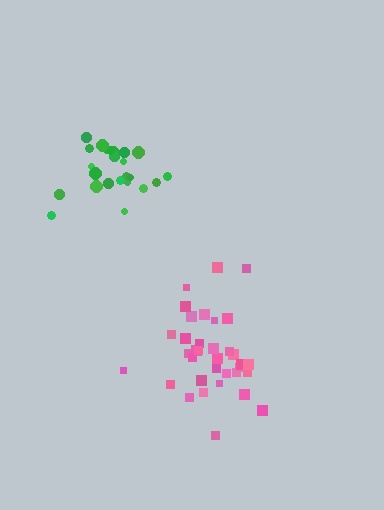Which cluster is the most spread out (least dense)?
Pink.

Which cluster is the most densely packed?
Green.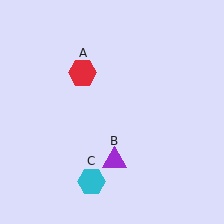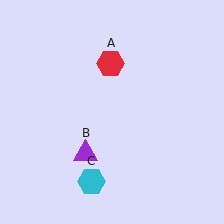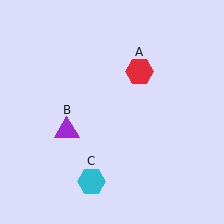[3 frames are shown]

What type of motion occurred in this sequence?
The red hexagon (object A), purple triangle (object B) rotated clockwise around the center of the scene.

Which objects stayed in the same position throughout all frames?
Cyan hexagon (object C) remained stationary.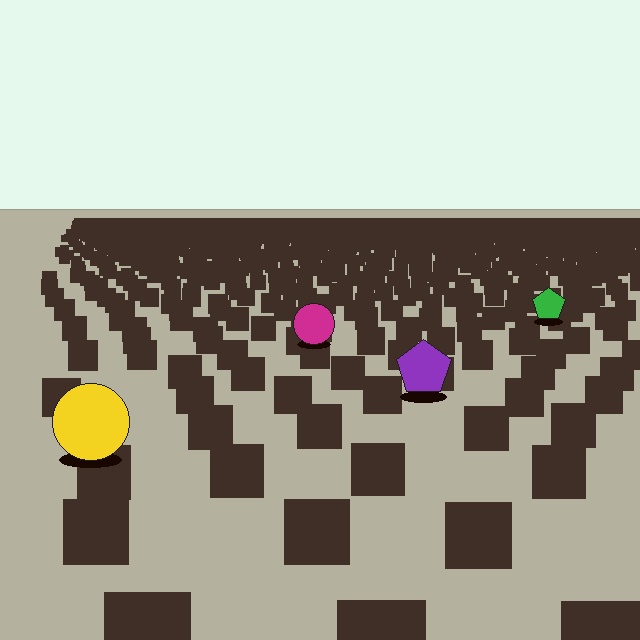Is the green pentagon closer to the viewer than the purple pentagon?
No. The purple pentagon is closer — you can tell from the texture gradient: the ground texture is coarser near it.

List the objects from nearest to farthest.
From nearest to farthest: the yellow circle, the purple pentagon, the magenta circle, the green pentagon.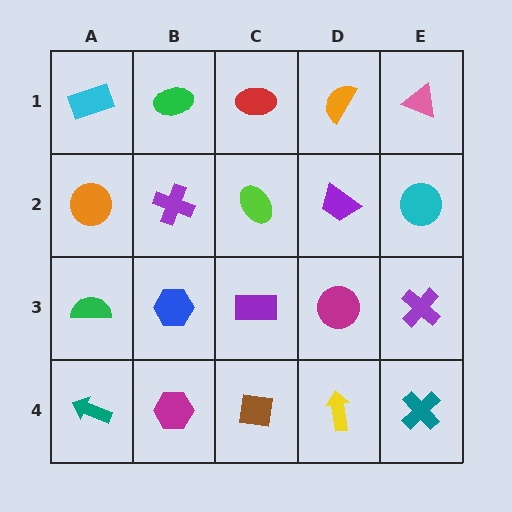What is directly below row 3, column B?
A magenta hexagon.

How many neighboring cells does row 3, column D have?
4.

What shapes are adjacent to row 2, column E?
A pink triangle (row 1, column E), a purple cross (row 3, column E), a purple trapezoid (row 2, column D).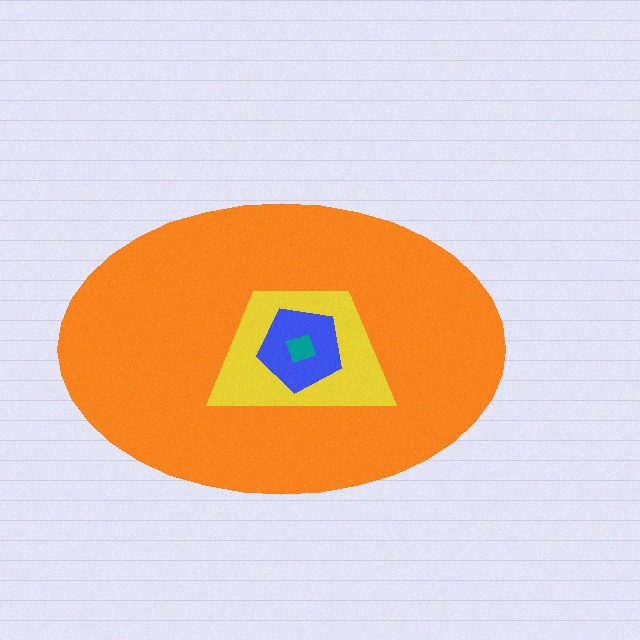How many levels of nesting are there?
4.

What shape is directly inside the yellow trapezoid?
The blue pentagon.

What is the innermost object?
The teal square.